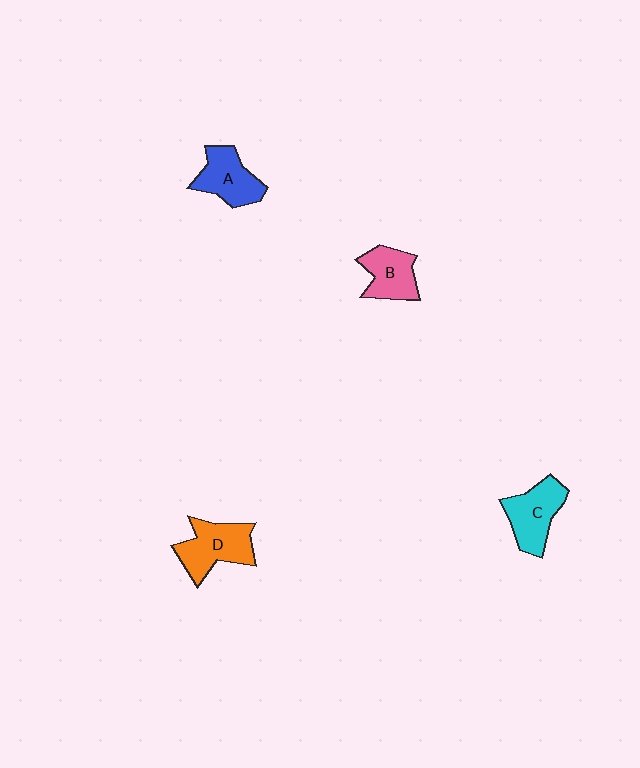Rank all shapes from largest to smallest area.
From largest to smallest: D (orange), C (cyan), A (blue), B (pink).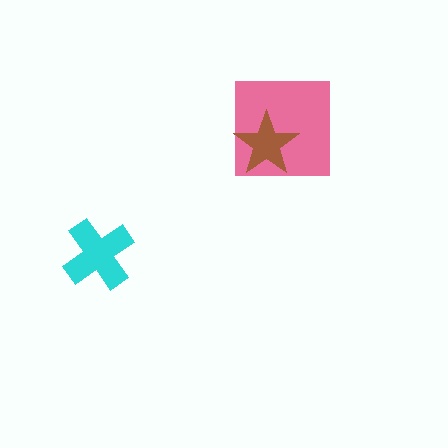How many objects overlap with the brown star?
1 object overlaps with the brown star.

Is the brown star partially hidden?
No, no other shape covers it.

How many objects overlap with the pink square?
1 object overlaps with the pink square.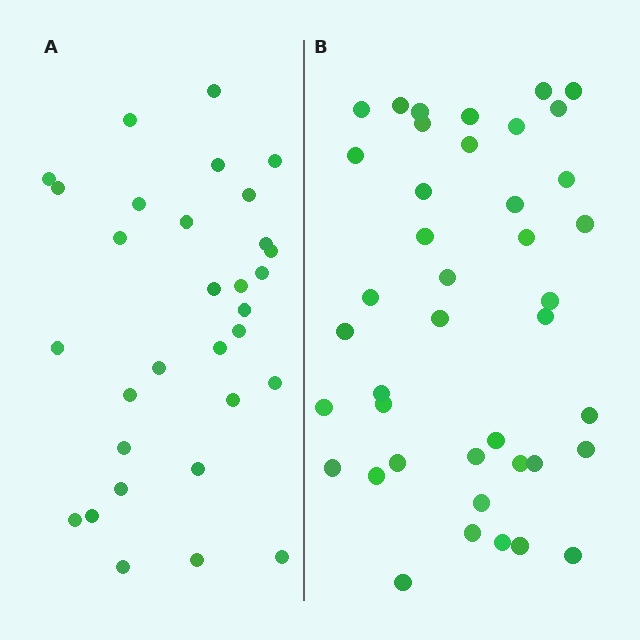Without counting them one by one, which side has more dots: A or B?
Region B (the right region) has more dots.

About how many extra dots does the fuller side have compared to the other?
Region B has roughly 10 or so more dots than region A.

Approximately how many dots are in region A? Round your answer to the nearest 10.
About 30 dots. (The exact count is 31, which rounds to 30.)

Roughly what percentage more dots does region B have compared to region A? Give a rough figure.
About 30% more.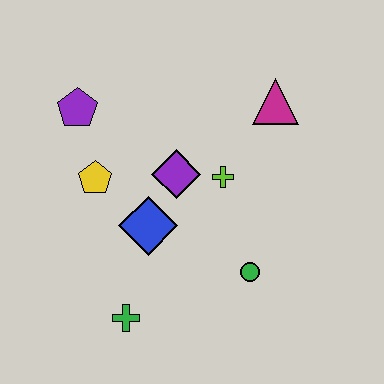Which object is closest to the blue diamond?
The purple diamond is closest to the blue diamond.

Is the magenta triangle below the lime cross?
No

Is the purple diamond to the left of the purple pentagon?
No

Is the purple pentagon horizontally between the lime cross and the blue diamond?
No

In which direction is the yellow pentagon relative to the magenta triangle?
The yellow pentagon is to the left of the magenta triangle.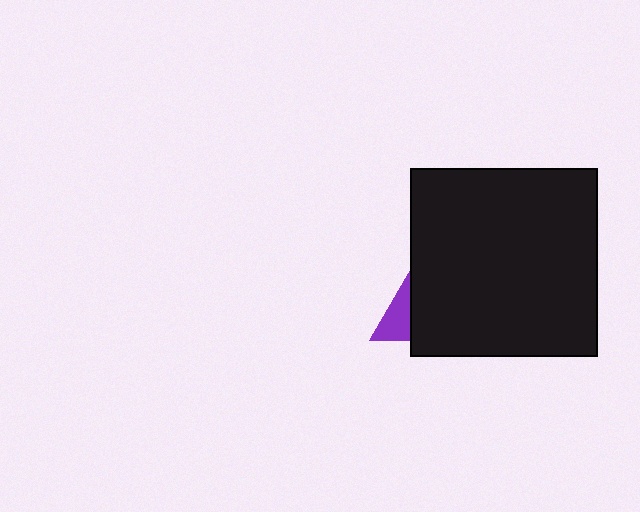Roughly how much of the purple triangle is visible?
A small part of it is visible (roughly 33%).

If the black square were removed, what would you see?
You would see the complete purple triangle.